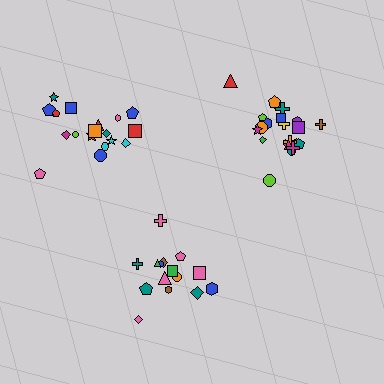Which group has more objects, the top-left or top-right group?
The top-right group.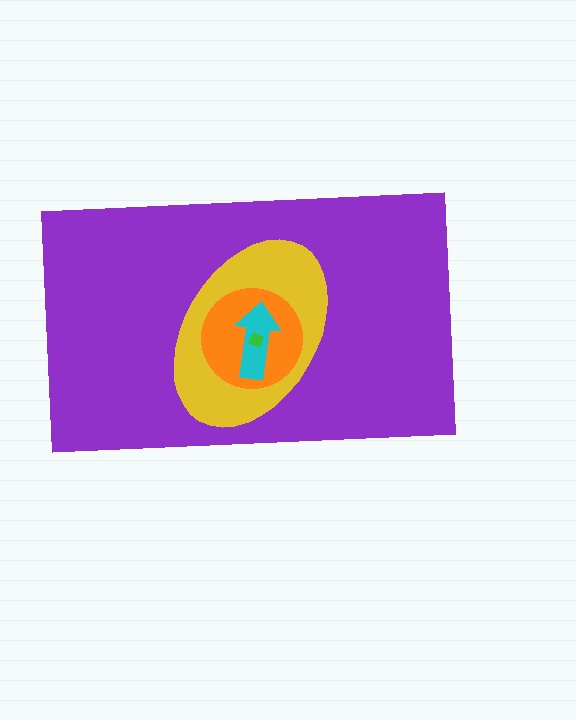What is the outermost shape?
The purple rectangle.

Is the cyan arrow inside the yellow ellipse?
Yes.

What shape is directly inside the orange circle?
The cyan arrow.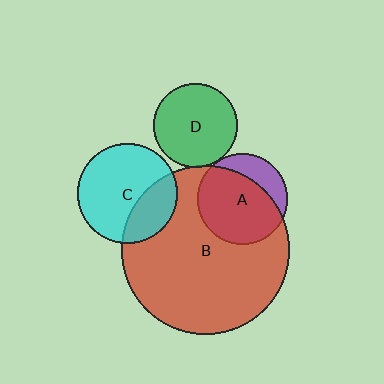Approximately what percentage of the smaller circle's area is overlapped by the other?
Approximately 30%.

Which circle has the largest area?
Circle B (red).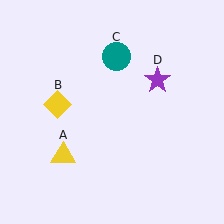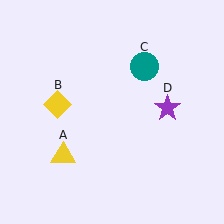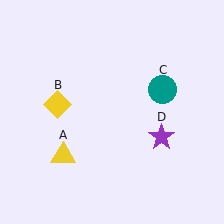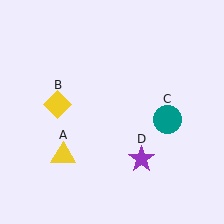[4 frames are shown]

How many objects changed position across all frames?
2 objects changed position: teal circle (object C), purple star (object D).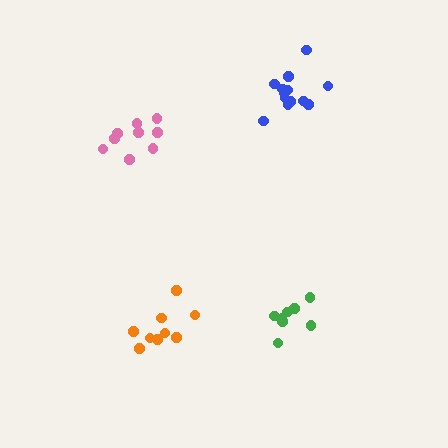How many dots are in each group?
Group 1: 9 dots, Group 2: 9 dots, Group 3: 8 dots, Group 4: 13 dots (39 total).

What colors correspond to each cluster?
The clusters are colored: orange, pink, green, blue.